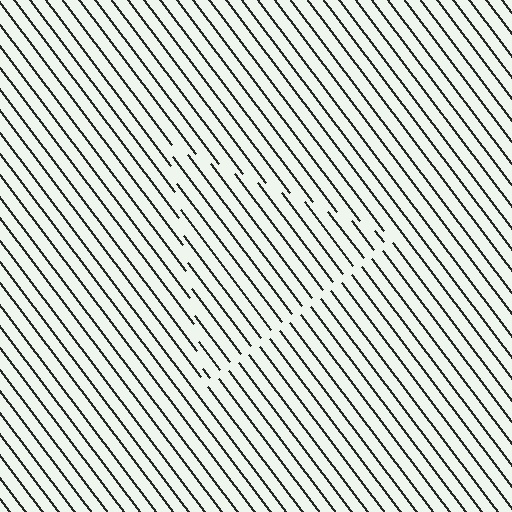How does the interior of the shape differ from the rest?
The interior of the shape contains the same grating, shifted by half a period — the contour is defined by the phase discontinuity where line-ends from the inner and outer gratings abut.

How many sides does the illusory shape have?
3 sides — the line-ends trace a triangle.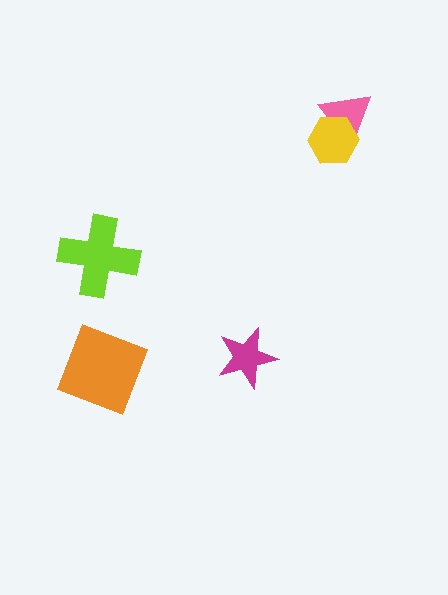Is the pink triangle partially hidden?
Yes, it is partially covered by another shape.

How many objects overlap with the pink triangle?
1 object overlaps with the pink triangle.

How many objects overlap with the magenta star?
0 objects overlap with the magenta star.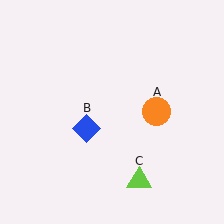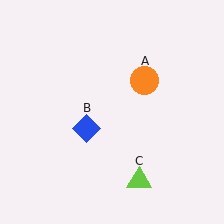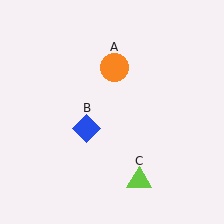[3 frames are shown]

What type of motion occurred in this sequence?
The orange circle (object A) rotated counterclockwise around the center of the scene.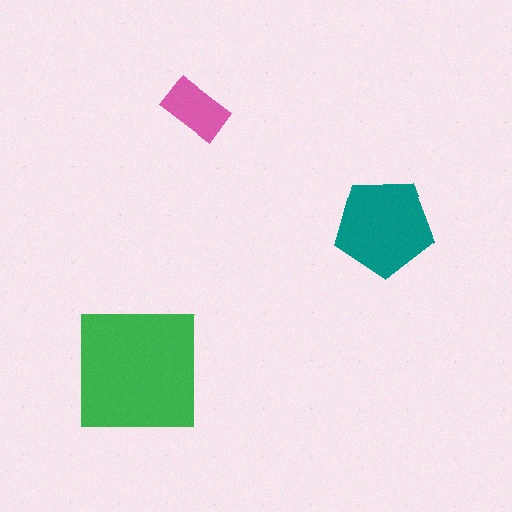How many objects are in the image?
There are 3 objects in the image.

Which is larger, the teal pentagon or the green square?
The green square.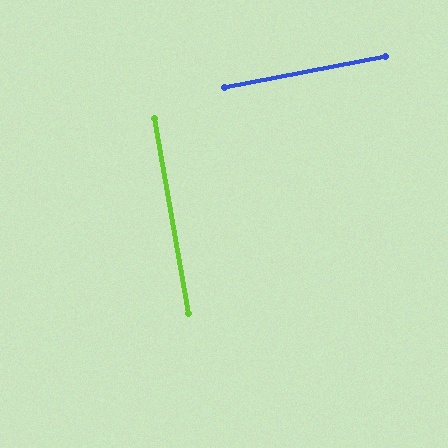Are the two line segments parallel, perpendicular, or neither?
Perpendicular — they meet at approximately 89°.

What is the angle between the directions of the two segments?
Approximately 89 degrees.